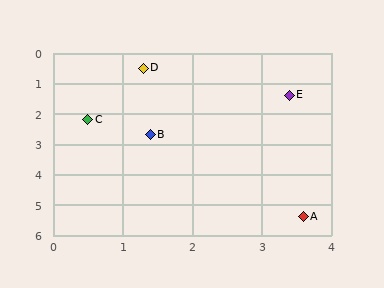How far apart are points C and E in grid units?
Points C and E are about 3.0 grid units apart.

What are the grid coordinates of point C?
Point C is at approximately (0.5, 2.2).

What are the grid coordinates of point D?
Point D is at approximately (1.3, 0.5).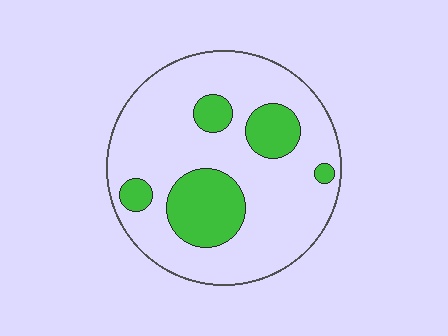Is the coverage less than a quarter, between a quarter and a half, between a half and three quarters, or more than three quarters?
Less than a quarter.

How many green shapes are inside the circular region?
5.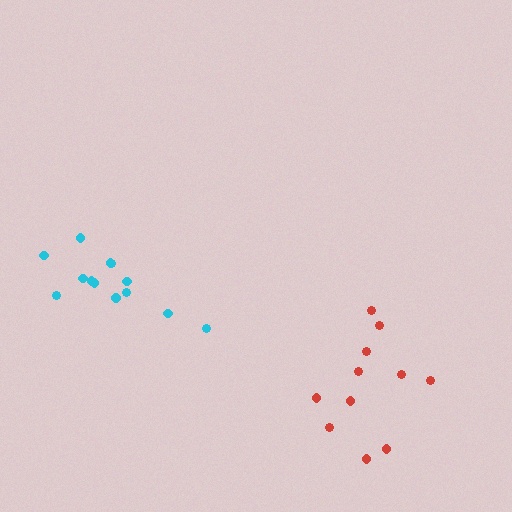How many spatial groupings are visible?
There are 2 spatial groupings.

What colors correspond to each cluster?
The clusters are colored: cyan, red.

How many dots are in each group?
Group 1: 13 dots, Group 2: 11 dots (24 total).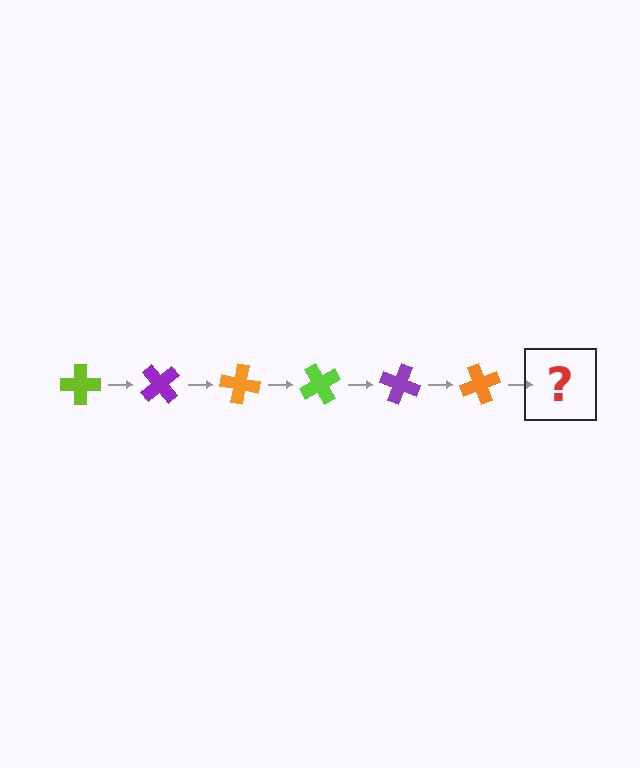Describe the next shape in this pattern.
It should be a lime cross, rotated 300 degrees from the start.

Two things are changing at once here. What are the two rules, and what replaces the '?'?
The two rules are that it rotates 50 degrees each step and the color cycles through lime, purple, and orange. The '?' should be a lime cross, rotated 300 degrees from the start.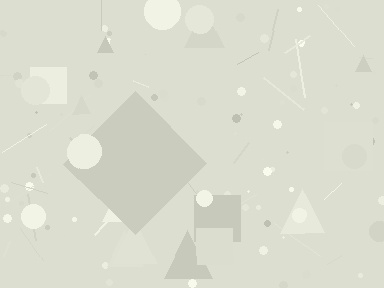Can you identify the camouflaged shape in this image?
The camouflaged shape is a diamond.